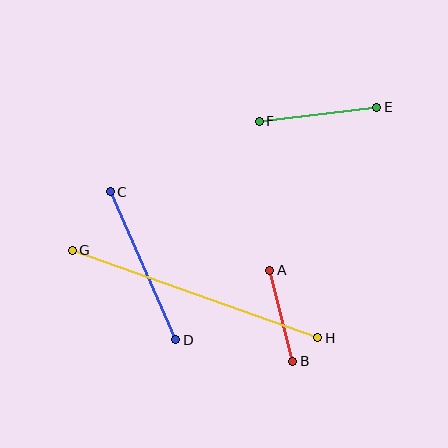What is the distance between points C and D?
The distance is approximately 162 pixels.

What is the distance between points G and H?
The distance is approximately 261 pixels.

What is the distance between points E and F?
The distance is approximately 119 pixels.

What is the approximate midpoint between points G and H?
The midpoint is at approximately (195, 294) pixels.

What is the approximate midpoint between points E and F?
The midpoint is at approximately (318, 114) pixels.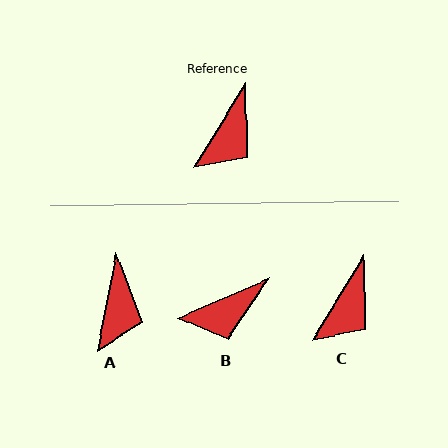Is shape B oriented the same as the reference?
No, it is off by about 35 degrees.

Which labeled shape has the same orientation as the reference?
C.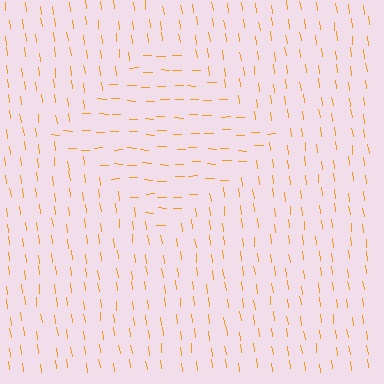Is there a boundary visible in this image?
Yes, there is a texture boundary formed by a change in line orientation.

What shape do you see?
I see a diamond.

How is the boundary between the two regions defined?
The boundary is defined purely by a change in line orientation (approximately 82 degrees difference). All lines are the same color and thickness.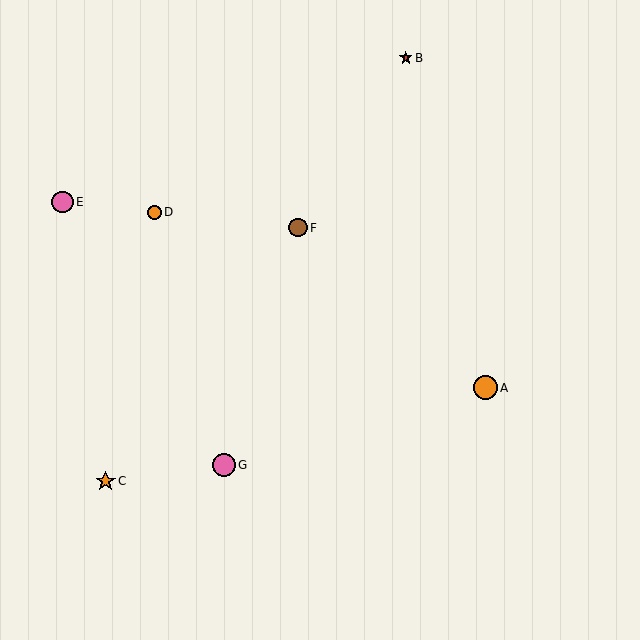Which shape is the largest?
The orange circle (labeled A) is the largest.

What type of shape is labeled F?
Shape F is a brown circle.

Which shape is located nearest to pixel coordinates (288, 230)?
The brown circle (labeled F) at (298, 228) is nearest to that location.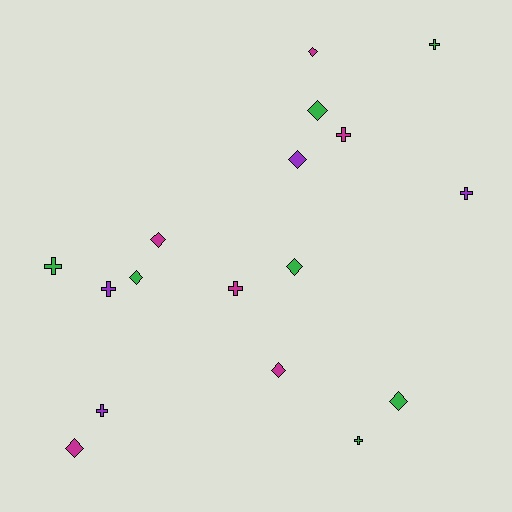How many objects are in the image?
There are 17 objects.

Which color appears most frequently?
Green, with 7 objects.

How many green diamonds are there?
There are 4 green diamonds.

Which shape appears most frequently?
Diamond, with 9 objects.